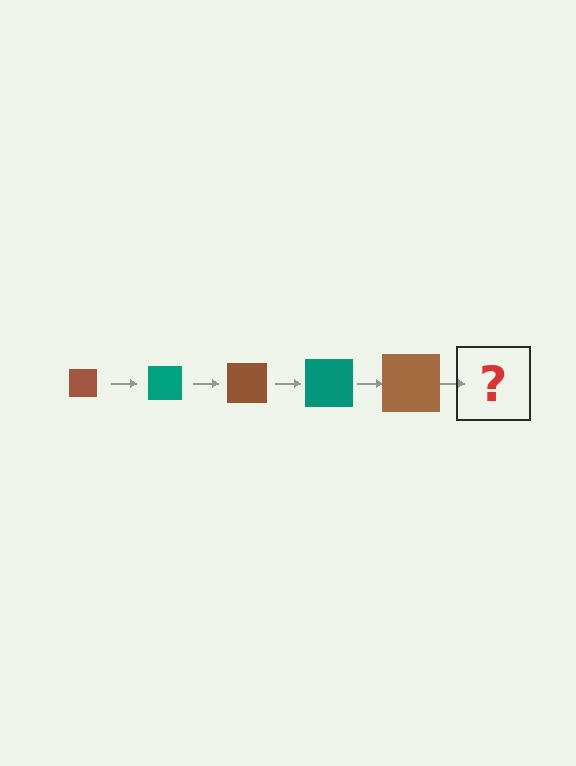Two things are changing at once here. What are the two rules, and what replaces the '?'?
The two rules are that the square grows larger each step and the color cycles through brown and teal. The '?' should be a teal square, larger than the previous one.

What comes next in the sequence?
The next element should be a teal square, larger than the previous one.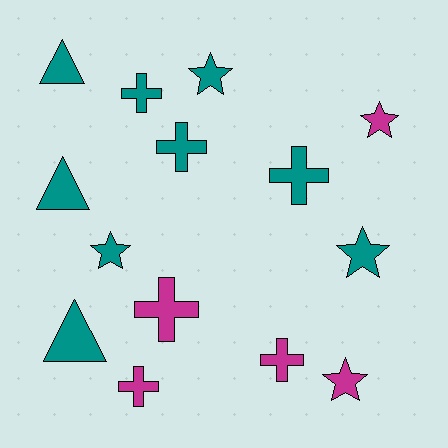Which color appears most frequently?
Teal, with 9 objects.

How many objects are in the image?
There are 14 objects.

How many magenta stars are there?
There are 2 magenta stars.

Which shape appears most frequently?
Cross, with 6 objects.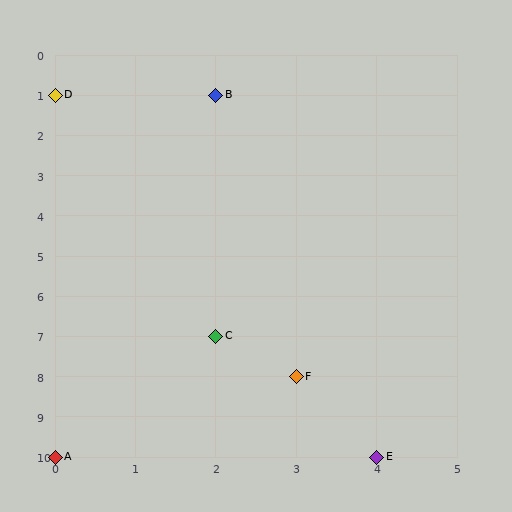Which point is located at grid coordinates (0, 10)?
Point A is at (0, 10).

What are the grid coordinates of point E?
Point E is at grid coordinates (4, 10).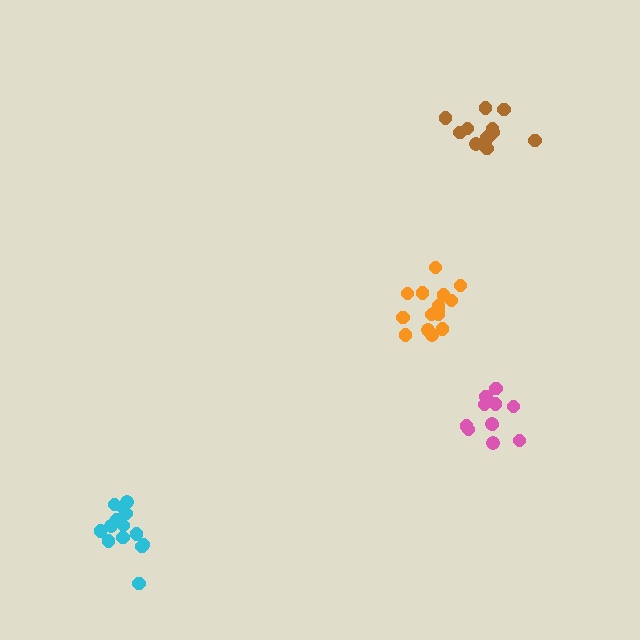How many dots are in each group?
Group 1: 15 dots, Group 2: 14 dots, Group 3: 14 dots, Group 4: 11 dots (54 total).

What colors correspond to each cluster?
The clusters are colored: orange, brown, cyan, pink.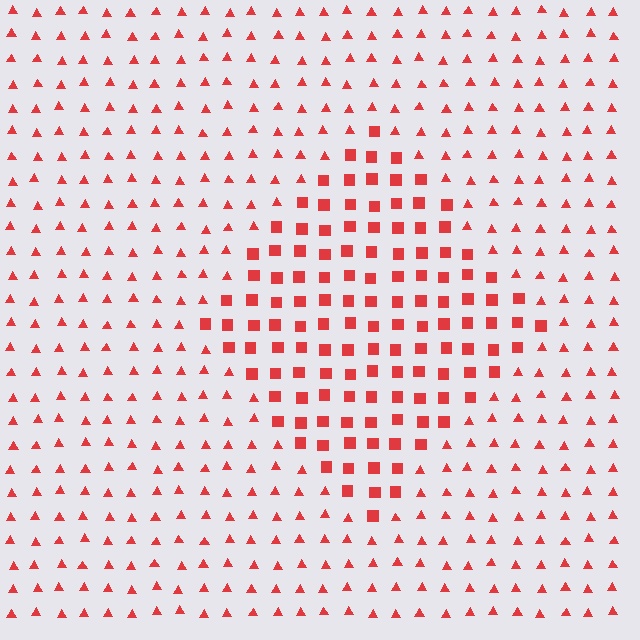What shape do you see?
I see a diamond.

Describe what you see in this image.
The image is filled with small red elements arranged in a uniform grid. A diamond-shaped region contains squares, while the surrounding area contains triangles. The boundary is defined purely by the change in element shape.